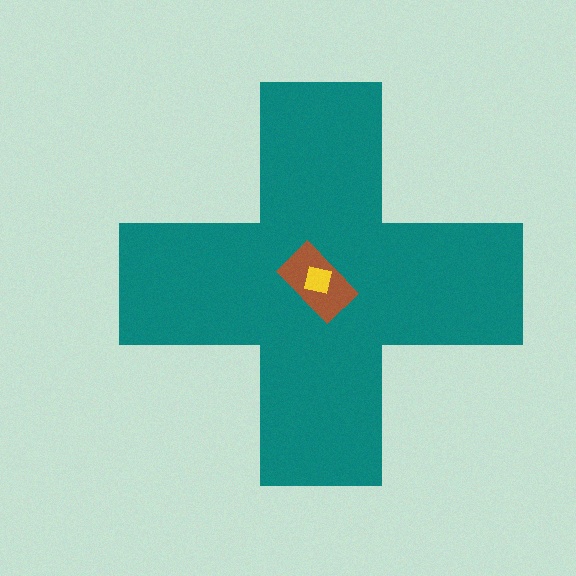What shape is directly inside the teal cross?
The brown rectangle.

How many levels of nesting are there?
3.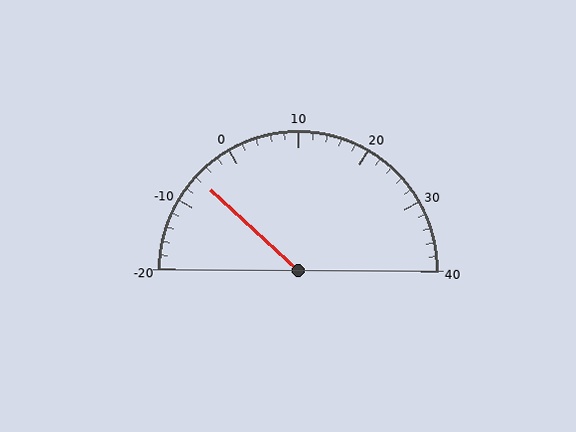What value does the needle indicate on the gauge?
The needle indicates approximately -6.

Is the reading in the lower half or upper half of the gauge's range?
The reading is in the lower half of the range (-20 to 40).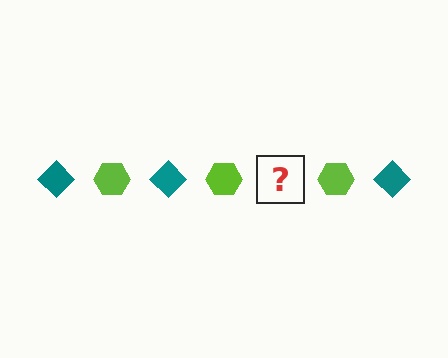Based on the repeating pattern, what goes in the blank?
The blank should be a teal diamond.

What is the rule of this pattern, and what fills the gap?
The rule is that the pattern alternates between teal diamond and lime hexagon. The gap should be filled with a teal diamond.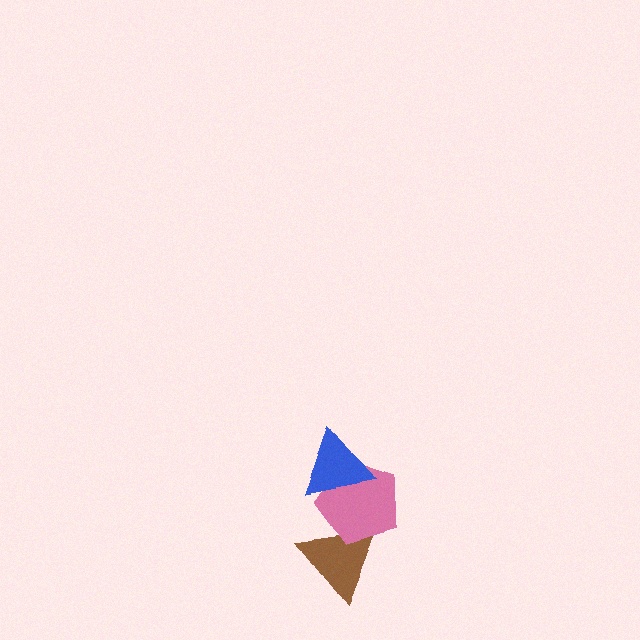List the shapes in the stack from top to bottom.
From top to bottom: the blue triangle, the pink pentagon, the brown triangle.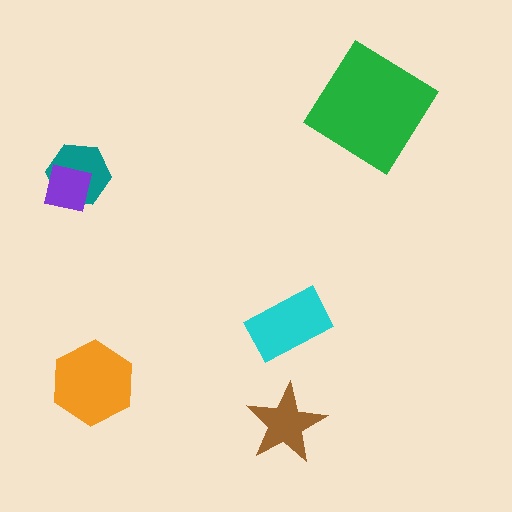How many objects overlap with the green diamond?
0 objects overlap with the green diamond.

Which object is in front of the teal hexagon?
The purple square is in front of the teal hexagon.